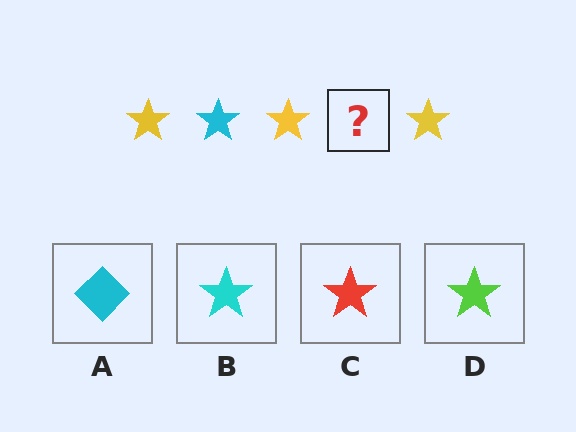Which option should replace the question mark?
Option B.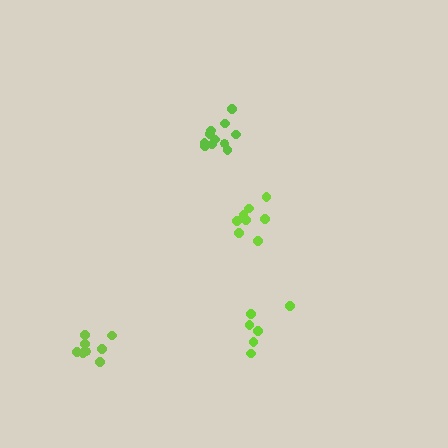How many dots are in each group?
Group 1: 8 dots, Group 2: 6 dots, Group 3: 11 dots, Group 4: 8 dots (33 total).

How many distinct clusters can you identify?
There are 4 distinct clusters.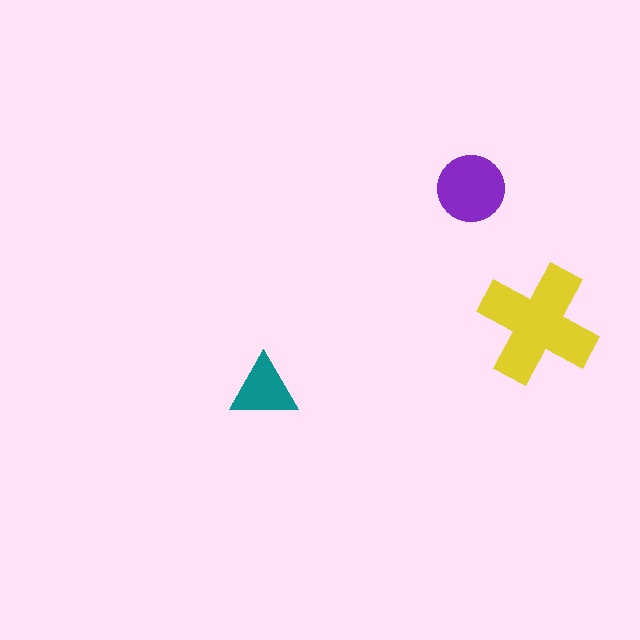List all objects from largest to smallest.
The yellow cross, the purple circle, the teal triangle.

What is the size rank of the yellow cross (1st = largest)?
1st.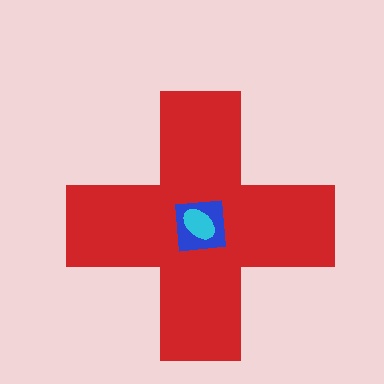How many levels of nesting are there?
3.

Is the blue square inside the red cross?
Yes.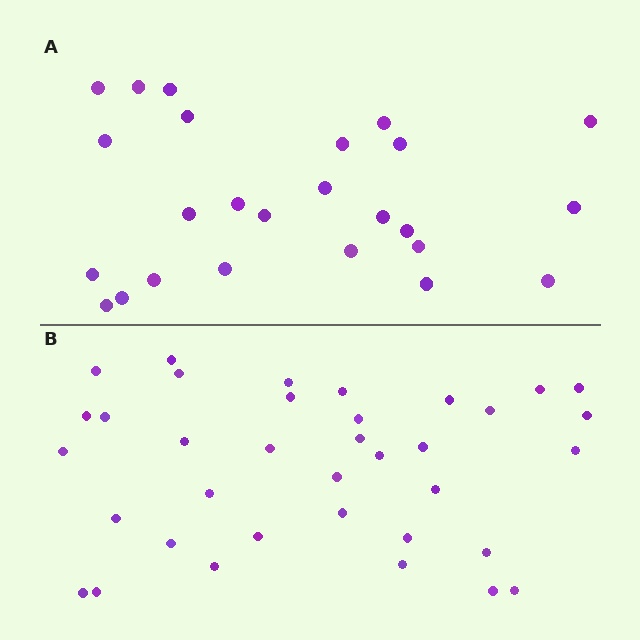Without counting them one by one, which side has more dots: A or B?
Region B (the bottom region) has more dots.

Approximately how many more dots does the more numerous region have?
Region B has roughly 12 or so more dots than region A.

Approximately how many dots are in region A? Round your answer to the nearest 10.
About 20 dots. (The exact count is 25, which rounds to 20.)